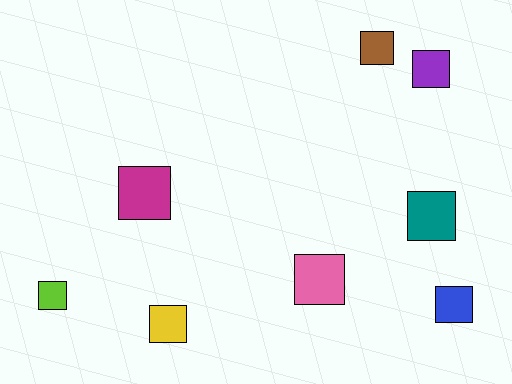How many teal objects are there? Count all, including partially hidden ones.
There is 1 teal object.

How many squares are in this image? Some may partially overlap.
There are 8 squares.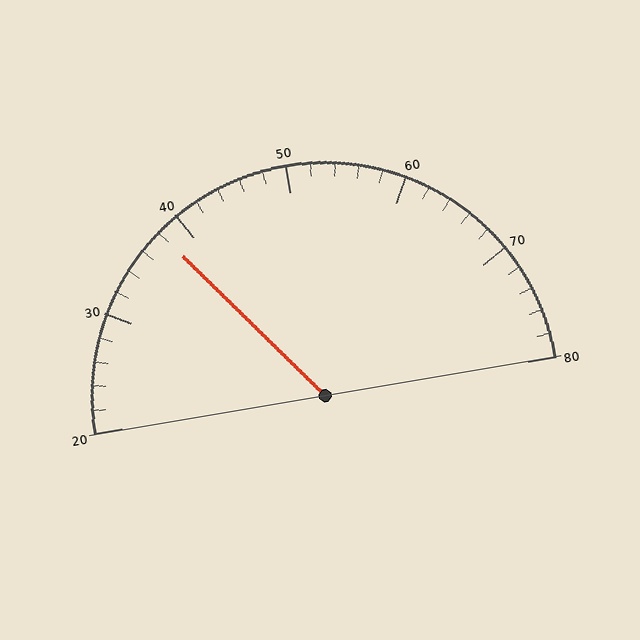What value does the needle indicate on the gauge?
The needle indicates approximately 38.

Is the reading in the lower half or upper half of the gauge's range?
The reading is in the lower half of the range (20 to 80).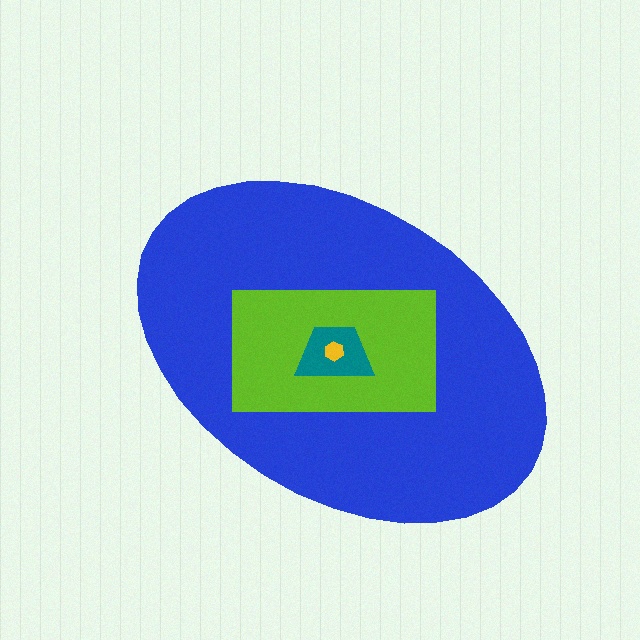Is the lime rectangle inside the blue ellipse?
Yes.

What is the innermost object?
The yellow hexagon.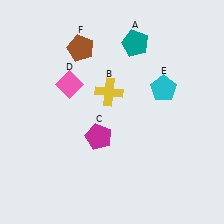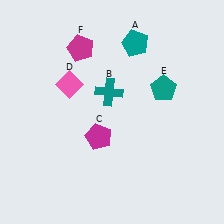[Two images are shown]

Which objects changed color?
B changed from yellow to teal. E changed from cyan to teal. F changed from brown to magenta.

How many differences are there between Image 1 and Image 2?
There are 3 differences between the two images.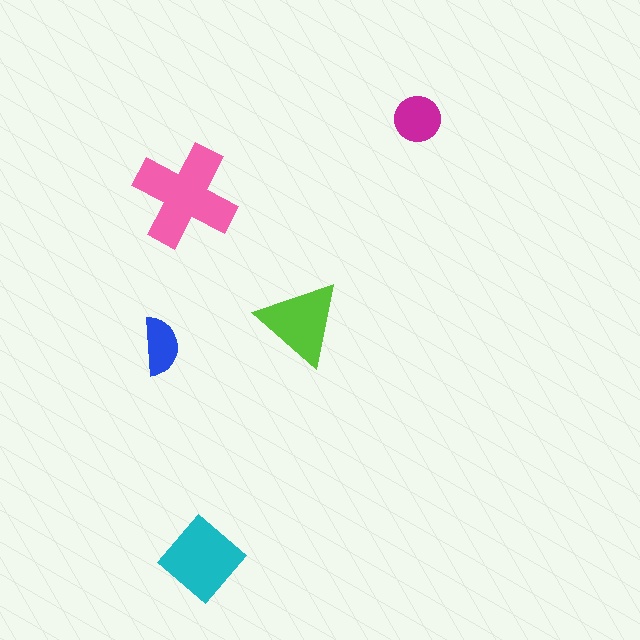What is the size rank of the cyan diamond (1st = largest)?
2nd.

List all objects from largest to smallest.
The pink cross, the cyan diamond, the lime triangle, the magenta circle, the blue semicircle.